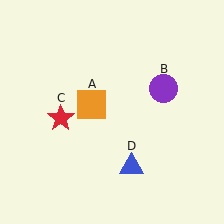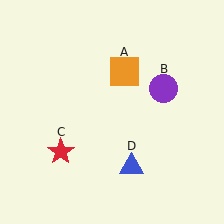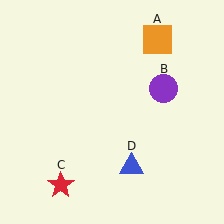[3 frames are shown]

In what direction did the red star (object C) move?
The red star (object C) moved down.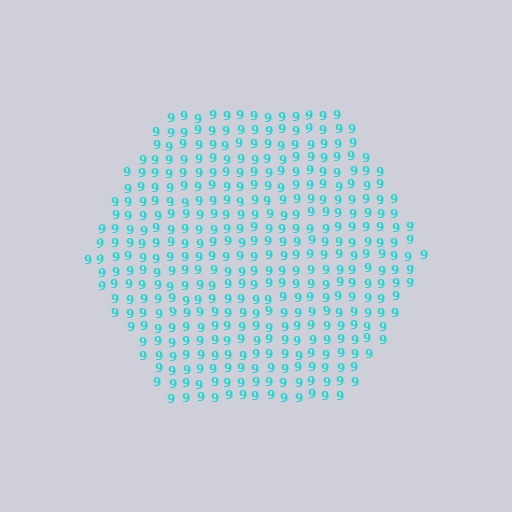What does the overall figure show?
The overall figure shows a hexagon.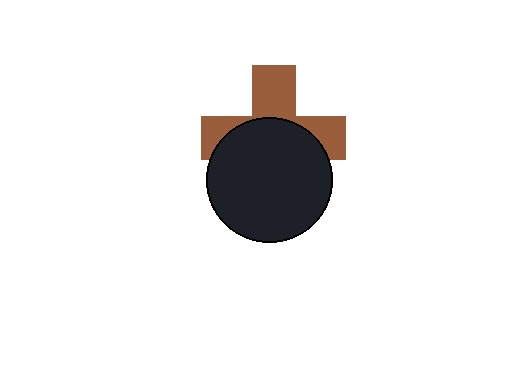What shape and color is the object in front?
The object in front is a black circle.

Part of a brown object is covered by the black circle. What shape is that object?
It is a cross.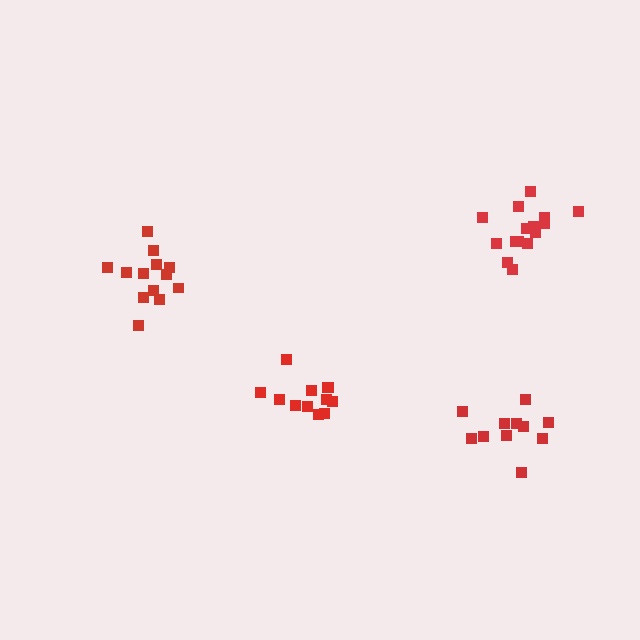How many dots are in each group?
Group 1: 12 dots, Group 2: 16 dots, Group 3: 13 dots, Group 4: 11 dots (52 total).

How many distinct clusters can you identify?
There are 4 distinct clusters.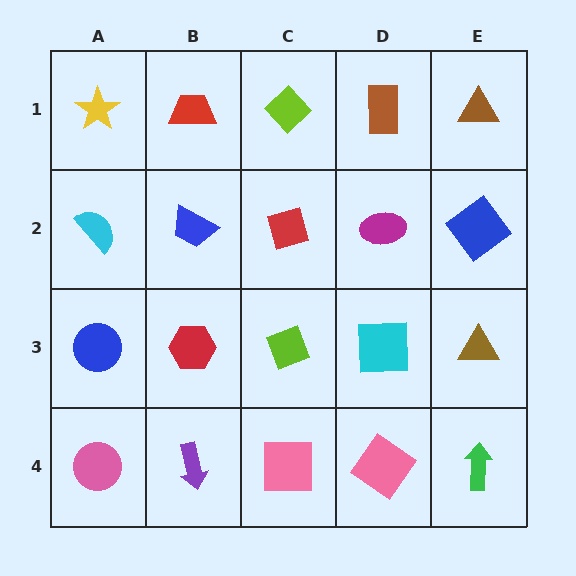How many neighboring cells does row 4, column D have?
3.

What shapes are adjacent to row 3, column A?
A cyan semicircle (row 2, column A), a pink circle (row 4, column A), a red hexagon (row 3, column B).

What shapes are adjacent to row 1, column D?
A magenta ellipse (row 2, column D), a lime diamond (row 1, column C), a brown triangle (row 1, column E).